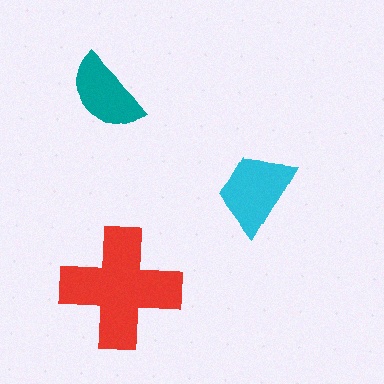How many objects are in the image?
There are 3 objects in the image.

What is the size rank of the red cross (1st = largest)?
1st.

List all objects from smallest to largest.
The teal semicircle, the cyan trapezoid, the red cross.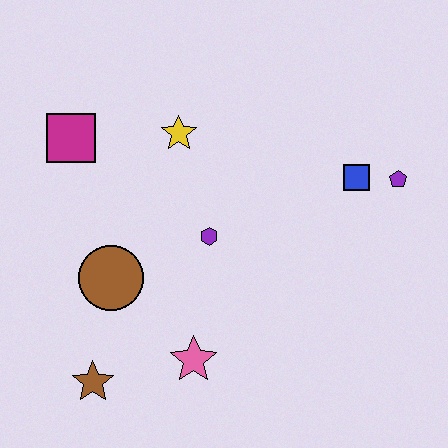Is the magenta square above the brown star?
Yes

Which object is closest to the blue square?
The purple pentagon is closest to the blue square.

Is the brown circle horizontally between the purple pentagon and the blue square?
No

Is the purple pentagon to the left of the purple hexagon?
No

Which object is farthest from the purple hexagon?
The purple pentagon is farthest from the purple hexagon.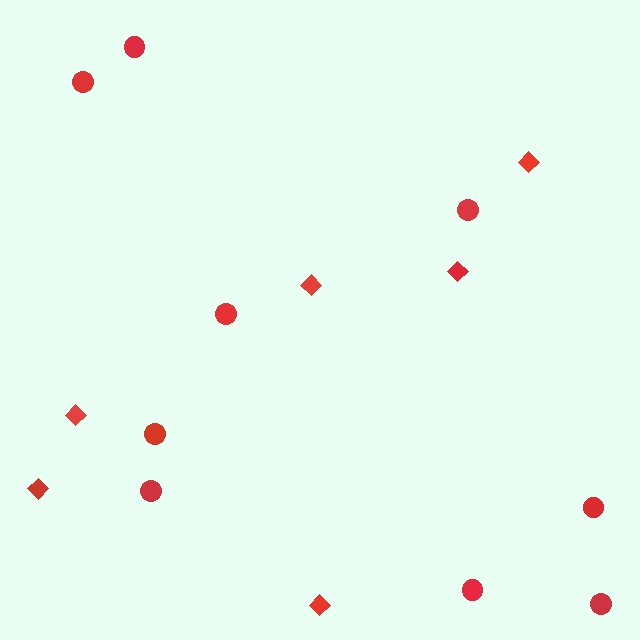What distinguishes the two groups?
There are 2 groups: one group of diamonds (6) and one group of circles (9).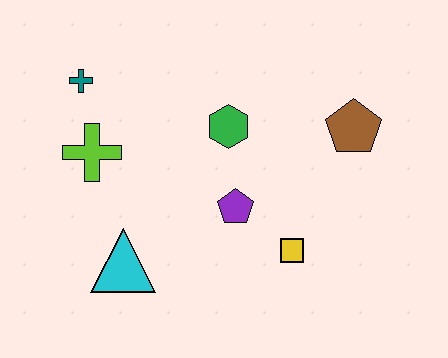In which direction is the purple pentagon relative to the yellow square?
The purple pentagon is to the left of the yellow square.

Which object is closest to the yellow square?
The purple pentagon is closest to the yellow square.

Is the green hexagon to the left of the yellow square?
Yes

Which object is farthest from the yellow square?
The teal cross is farthest from the yellow square.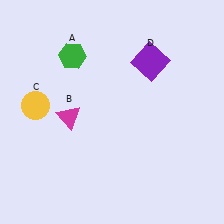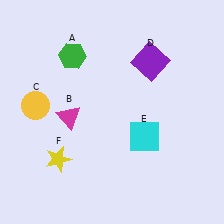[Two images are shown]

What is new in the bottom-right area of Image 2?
A cyan square (E) was added in the bottom-right area of Image 2.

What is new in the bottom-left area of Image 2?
A yellow star (F) was added in the bottom-left area of Image 2.